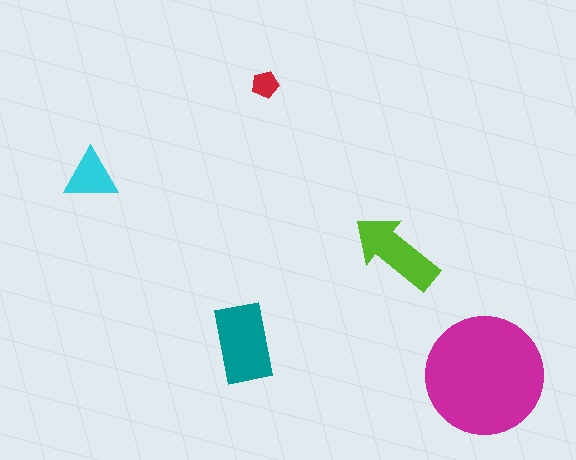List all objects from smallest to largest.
The red pentagon, the cyan triangle, the lime arrow, the teal rectangle, the magenta circle.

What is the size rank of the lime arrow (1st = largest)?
3rd.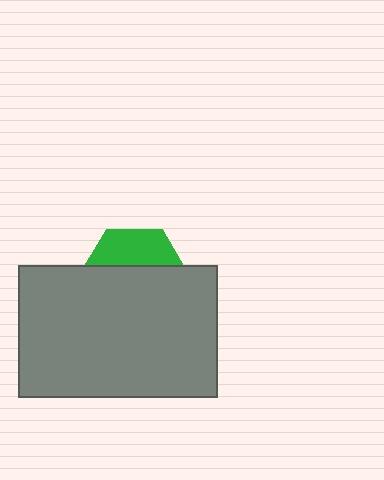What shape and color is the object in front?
The object in front is a gray rectangle.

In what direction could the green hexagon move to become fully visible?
The green hexagon could move up. That would shift it out from behind the gray rectangle entirely.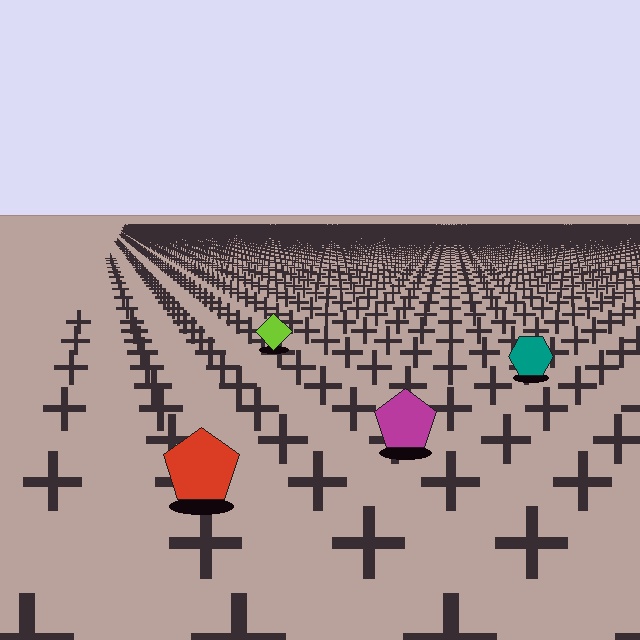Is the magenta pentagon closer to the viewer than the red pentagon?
No. The red pentagon is closer — you can tell from the texture gradient: the ground texture is coarser near it.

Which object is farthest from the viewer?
The lime diamond is farthest from the viewer. It appears smaller and the ground texture around it is denser.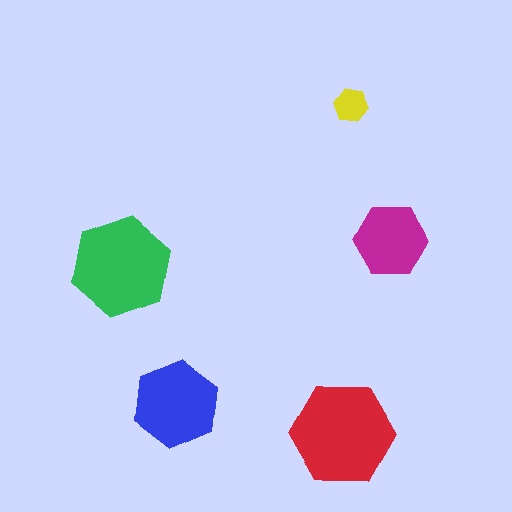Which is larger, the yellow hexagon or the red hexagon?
The red one.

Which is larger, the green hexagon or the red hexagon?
The red one.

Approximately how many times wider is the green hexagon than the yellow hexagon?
About 3 times wider.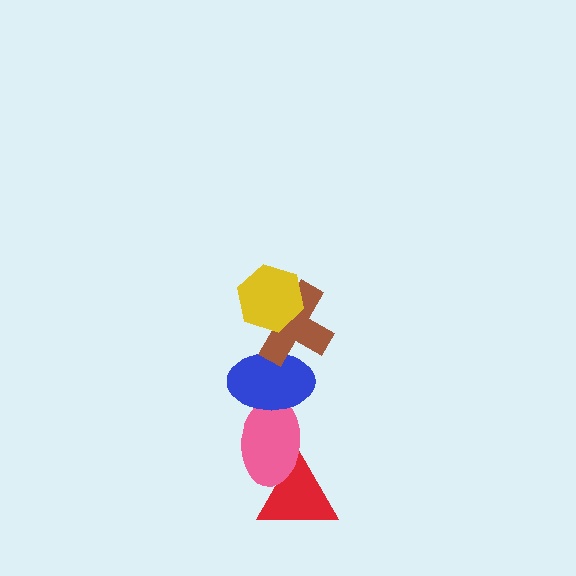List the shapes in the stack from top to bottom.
From top to bottom: the yellow hexagon, the brown cross, the blue ellipse, the pink ellipse, the red triangle.